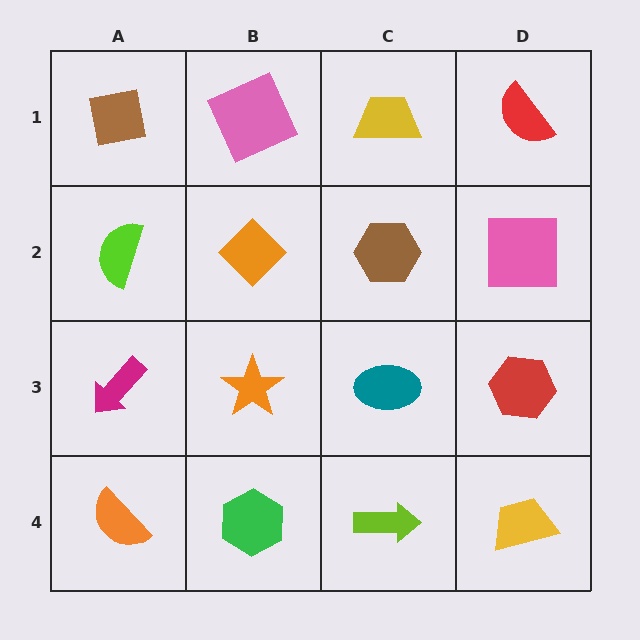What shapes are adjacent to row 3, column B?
An orange diamond (row 2, column B), a green hexagon (row 4, column B), a magenta arrow (row 3, column A), a teal ellipse (row 3, column C).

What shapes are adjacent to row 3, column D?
A pink square (row 2, column D), a yellow trapezoid (row 4, column D), a teal ellipse (row 3, column C).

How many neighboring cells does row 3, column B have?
4.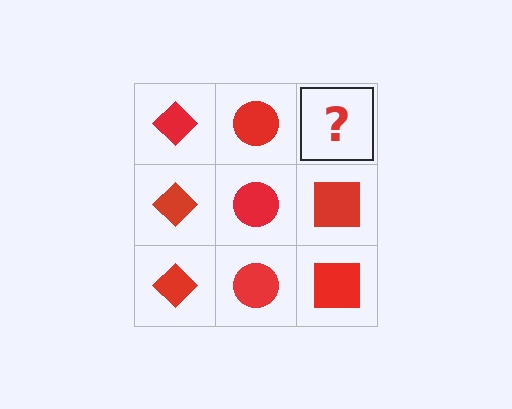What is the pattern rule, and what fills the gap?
The rule is that each column has a consistent shape. The gap should be filled with a red square.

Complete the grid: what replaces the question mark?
The question mark should be replaced with a red square.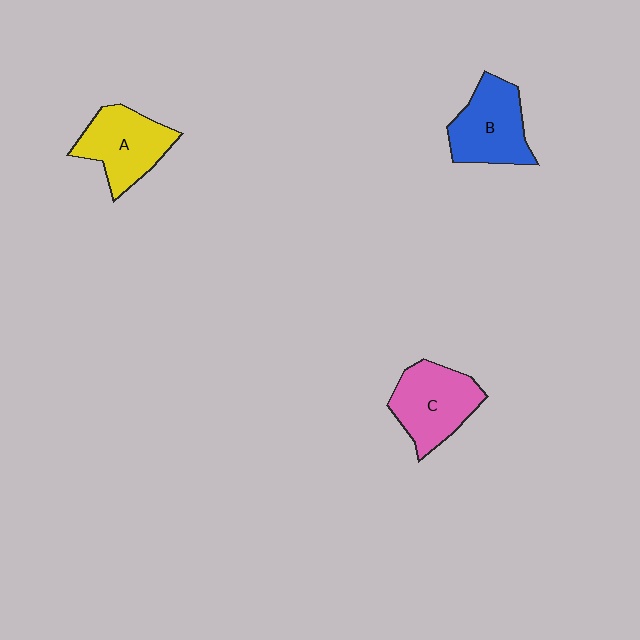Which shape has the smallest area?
Shape A (yellow).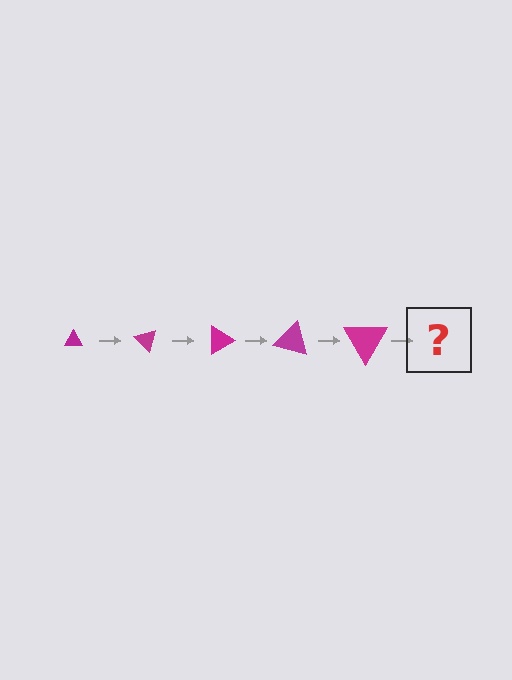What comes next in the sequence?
The next element should be a triangle, larger than the previous one and rotated 225 degrees from the start.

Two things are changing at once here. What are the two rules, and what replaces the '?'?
The two rules are that the triangle grows larger each step and it rotates 45 degrees each step. The '?' should be a triangle, larger than the previous one and rotated 225 degrees from the start.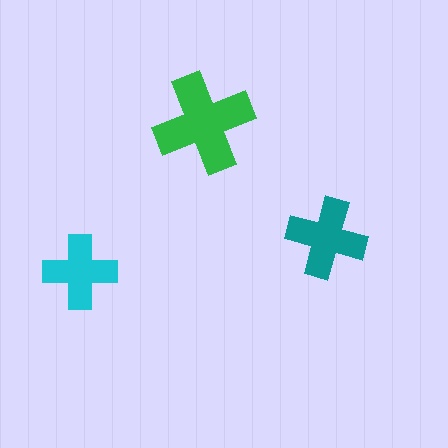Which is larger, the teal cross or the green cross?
The green one.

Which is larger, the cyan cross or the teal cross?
The teal one.